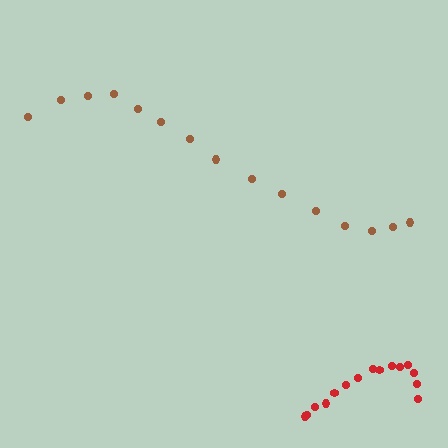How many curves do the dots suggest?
There are 2 distinct paths.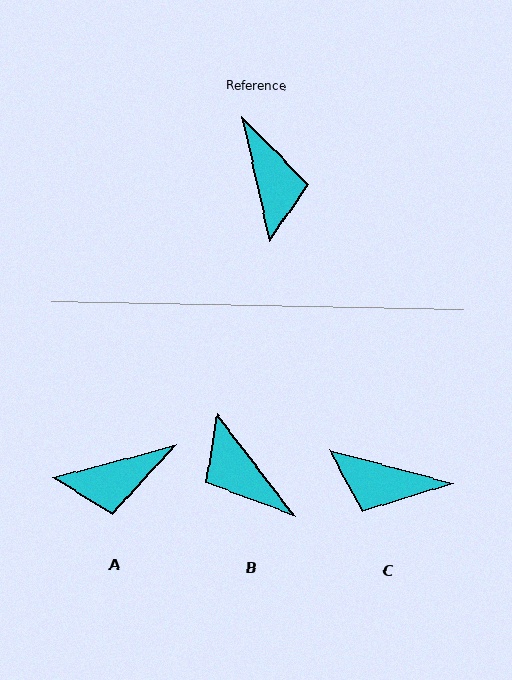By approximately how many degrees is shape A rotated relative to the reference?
Approximately 87 degrees clockwise.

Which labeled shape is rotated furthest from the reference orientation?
B, about 155 degrees away.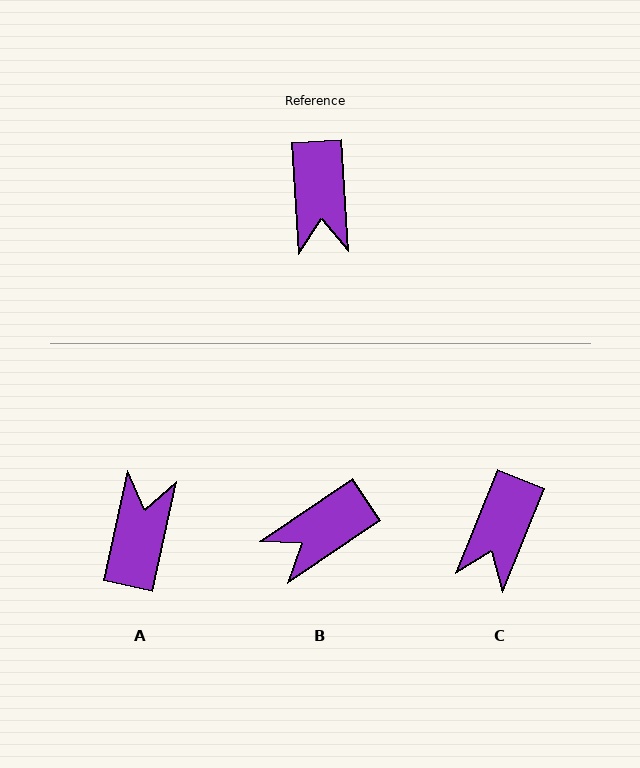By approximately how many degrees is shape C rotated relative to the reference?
Approximately 26 degrees clockwise.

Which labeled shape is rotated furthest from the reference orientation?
A, about 163 degrees away.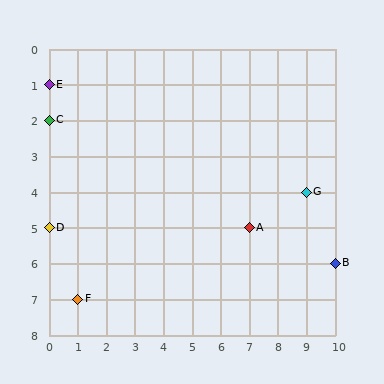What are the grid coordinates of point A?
Point A is at grid coordinates (7, 5).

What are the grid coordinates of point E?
Point E is at grid coordinates (0, 1).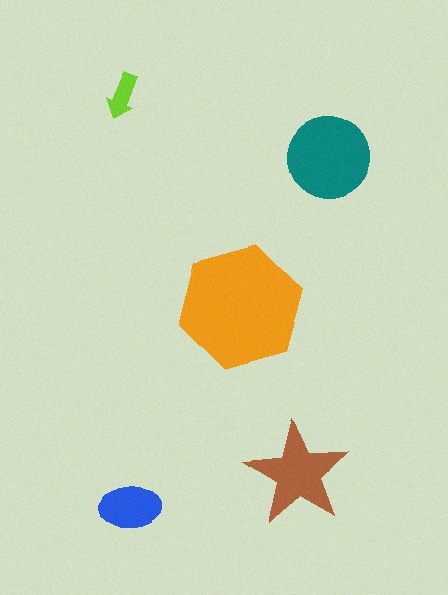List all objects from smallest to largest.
The lime arrow, the blue ellipse, the brown star, the teal circle, the orange hexagon.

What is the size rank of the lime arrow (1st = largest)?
5th.